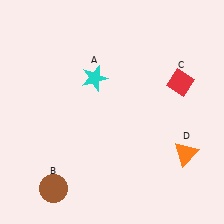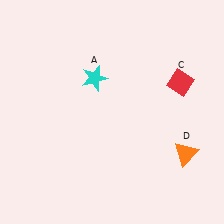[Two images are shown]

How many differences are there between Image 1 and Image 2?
There is 1 difference between the two images.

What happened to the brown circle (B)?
The brown circle (B) was removed in Image 2. It was in the bottom-left area of Image 1.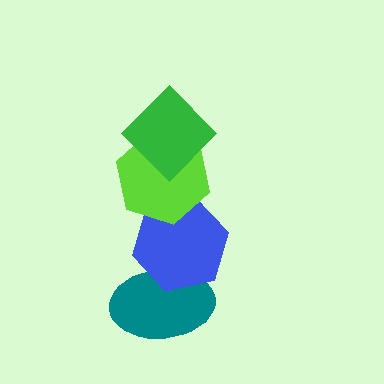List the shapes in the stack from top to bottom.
From top to bottom: the green diamond, the lime hexagon, the blue hexagon, the teal ellipse.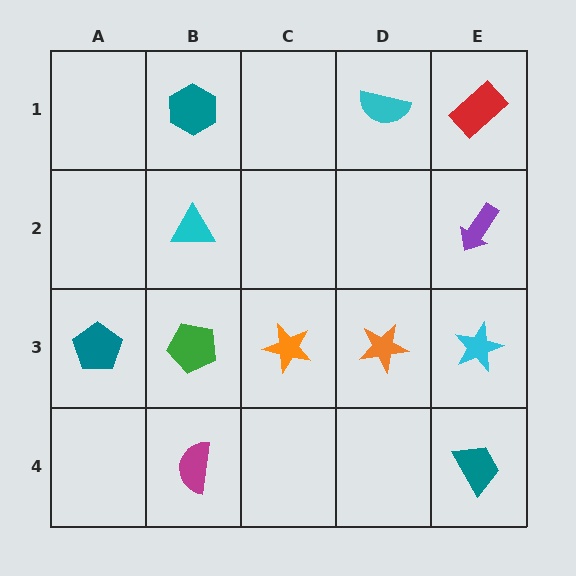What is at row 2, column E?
A purple arrow.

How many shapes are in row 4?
2 shapes.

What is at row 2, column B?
A cyan triangle.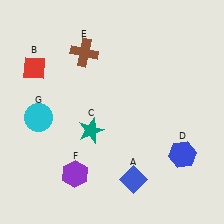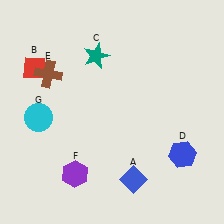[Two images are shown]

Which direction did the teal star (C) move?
The teal star (C) moved up.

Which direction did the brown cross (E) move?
The brown cross (E) moved left.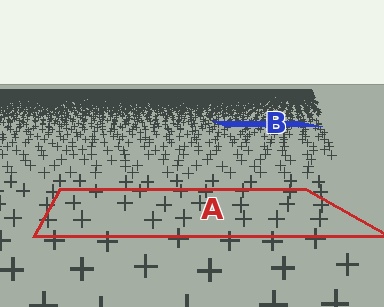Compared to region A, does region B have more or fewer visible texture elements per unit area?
Region B has more texture elements per unit area — they are packed more densely because it is farther away.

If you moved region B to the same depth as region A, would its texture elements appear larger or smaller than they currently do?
They would appear larger. At a closer depth, the same texture elements are projected at a bigger on-screen size.